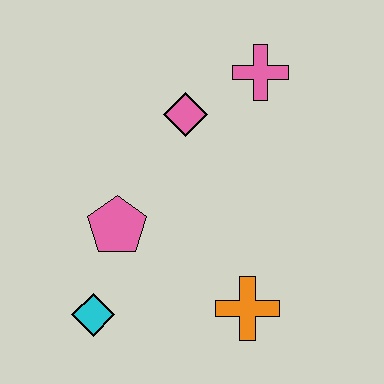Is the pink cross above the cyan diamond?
Yes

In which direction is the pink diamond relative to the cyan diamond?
The pink diamond is above the cyan diamond.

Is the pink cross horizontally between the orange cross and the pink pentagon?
No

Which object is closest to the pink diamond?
The pink cross is closest to the pink diamond.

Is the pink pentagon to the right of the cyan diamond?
Yes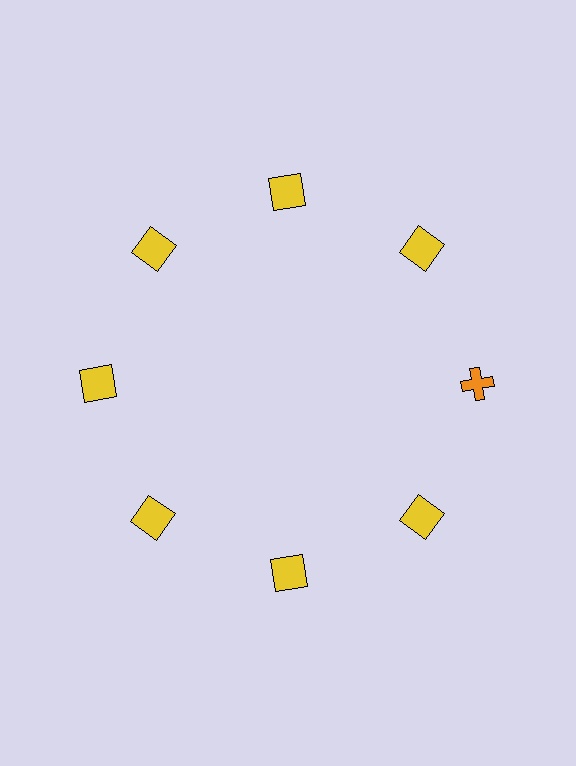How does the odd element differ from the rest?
It differs in both color (orange instead of yellow) and shape (cross instead of square).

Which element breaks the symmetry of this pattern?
The orange cross at roughly the 3 o'clock position breaks the symmetry. All other shapes are yellow squares.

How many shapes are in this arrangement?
There are 8 shapes arranged in a ring pattern.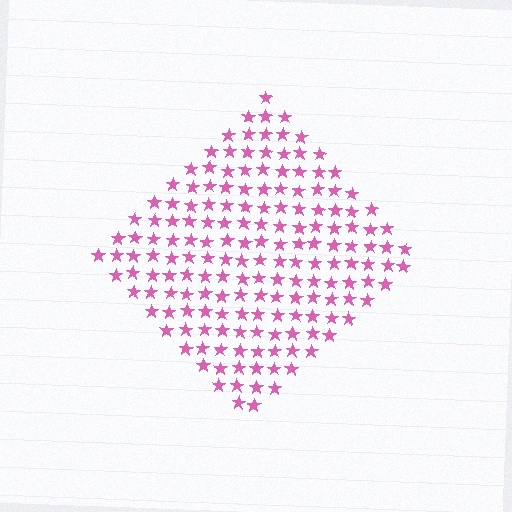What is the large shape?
The large shape is a diamond.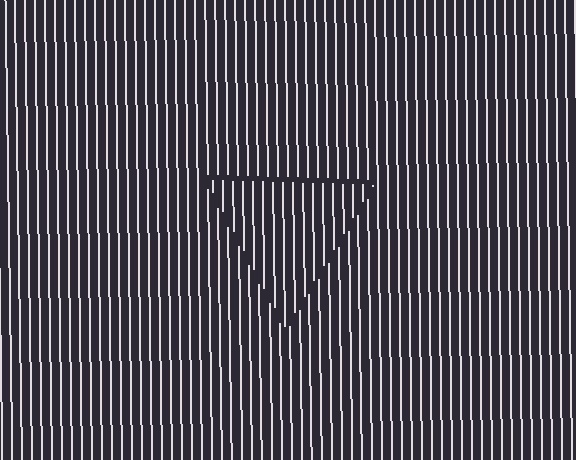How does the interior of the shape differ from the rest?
The interior of the shape contains the same grating, shifted by half a period — the contour is defined by the phase discontinuity where line-ends from the inner and outer gratings abut.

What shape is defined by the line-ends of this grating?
An illusory triangle. The interior of the shape contains the same grating, shifted by half a period — the contour is defined by the phase discontinuity where line-ends from the inner and outer gratings abut.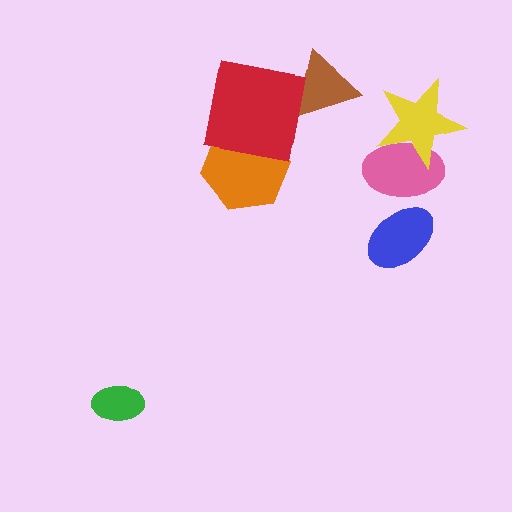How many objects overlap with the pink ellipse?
2 objects overlap with the pink ellipse.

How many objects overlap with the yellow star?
1 object overlaps with the yellow star.